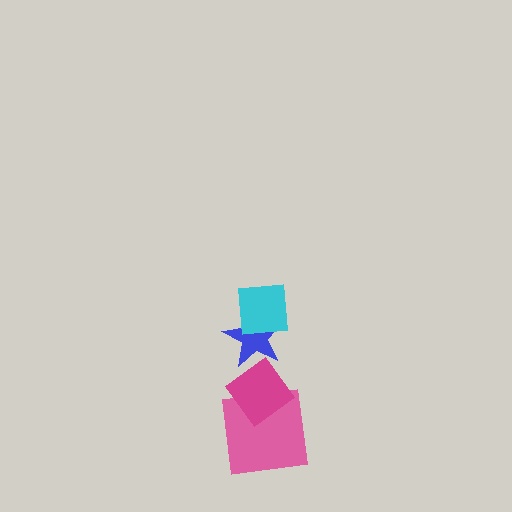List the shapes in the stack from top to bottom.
From top to bottom: the cyan square, the blue star, the magenta diamond, the pink square.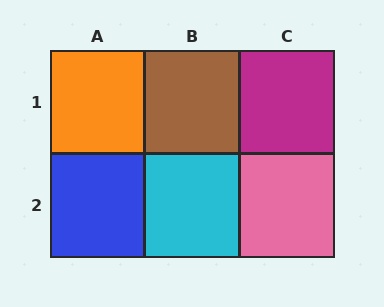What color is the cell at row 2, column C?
Pink.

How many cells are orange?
1 cell is orange.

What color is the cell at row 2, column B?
Cyan.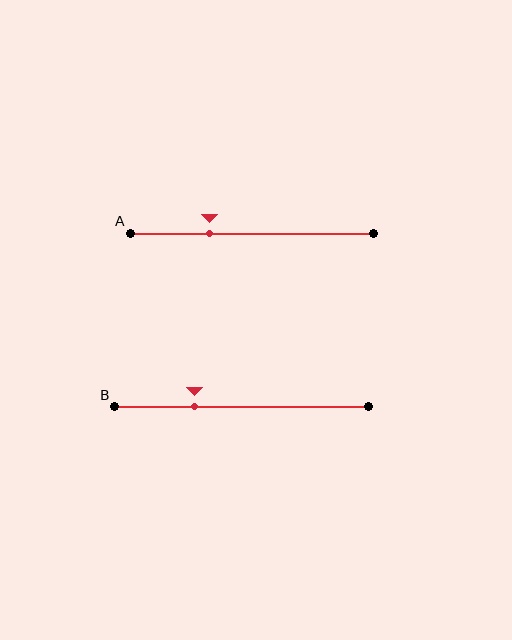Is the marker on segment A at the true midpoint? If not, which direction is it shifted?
No, the marker on segment A is shifted to the left by about 17% of the segment length.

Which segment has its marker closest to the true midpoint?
Segment A has its marker closest to the true midpoint.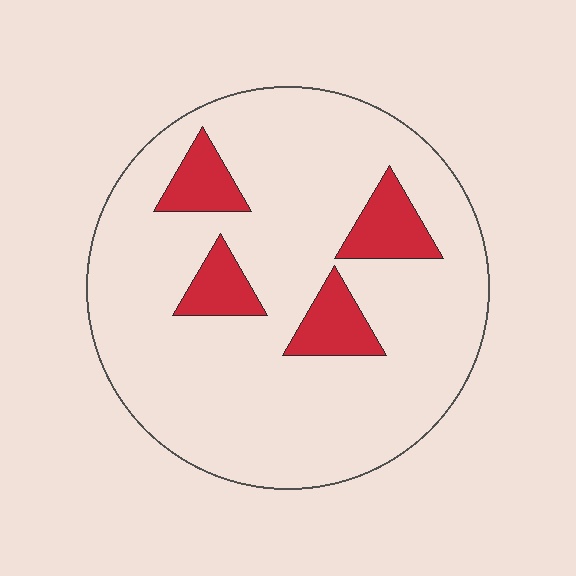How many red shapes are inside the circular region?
4.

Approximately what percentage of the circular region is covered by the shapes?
Approximately 15%.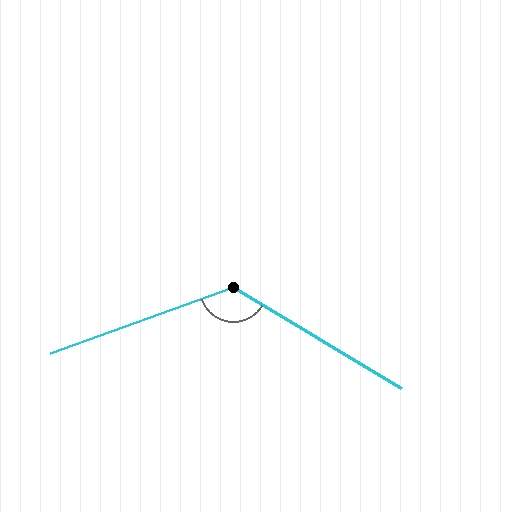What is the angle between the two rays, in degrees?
Approximately 130 degrees.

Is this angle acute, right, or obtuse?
It is obtuse.